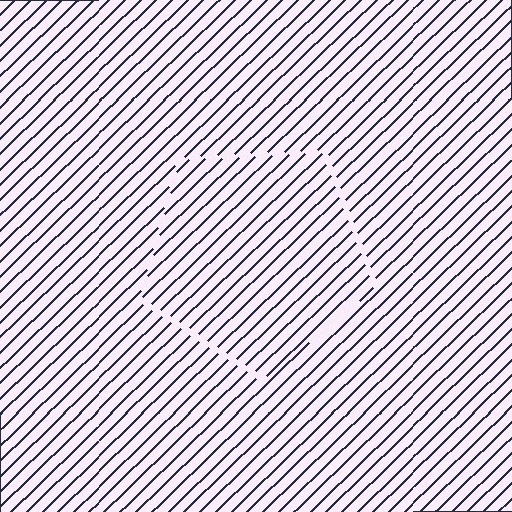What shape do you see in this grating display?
An illusory pentagon. The interior of the shape contains the same grating, shifted by half a period — the contour is defined by the phase discontinuity where line-ends from the inner and outer gratings abut.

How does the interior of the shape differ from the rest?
The interior of the shape contains the same grating, shifted by half a period — the contour is defined by the phase discontinuity where line-ends from the inner and outer gratings abut.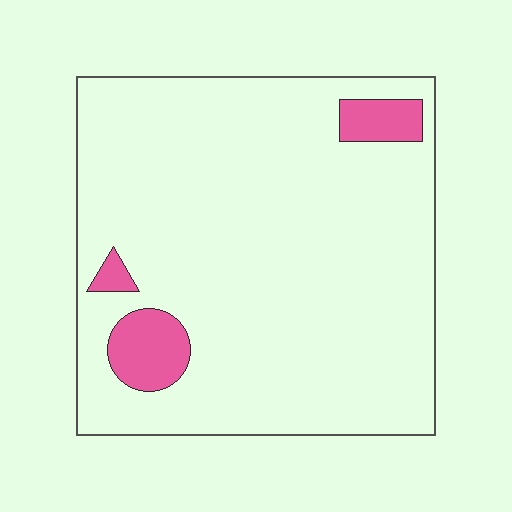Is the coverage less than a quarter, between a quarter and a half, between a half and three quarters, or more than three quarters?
Less than a quarter.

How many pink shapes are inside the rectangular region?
3.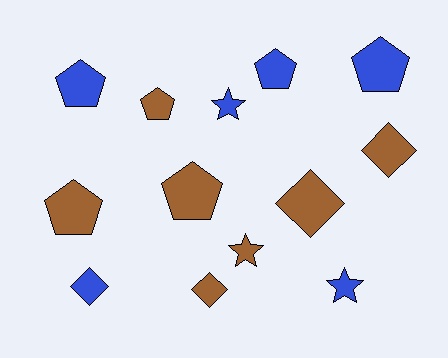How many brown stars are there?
There is 1 brown star.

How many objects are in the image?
There are 13 objects.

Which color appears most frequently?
Brown, with 7 objects.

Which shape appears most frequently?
Pentagon, with 6 objects.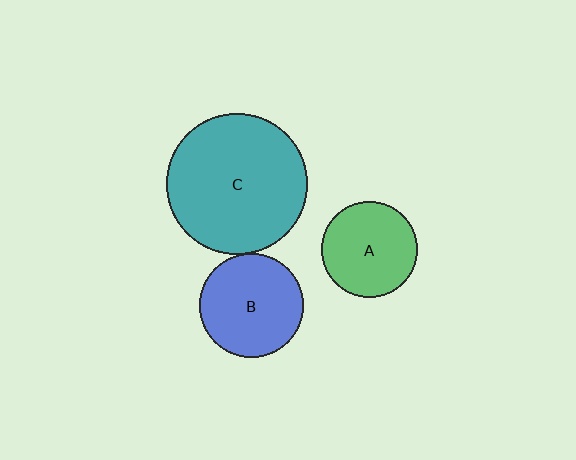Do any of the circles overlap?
No, none of the circles overlap.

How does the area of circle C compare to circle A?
Approximately 2.1 times.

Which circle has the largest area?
Circle C (teal).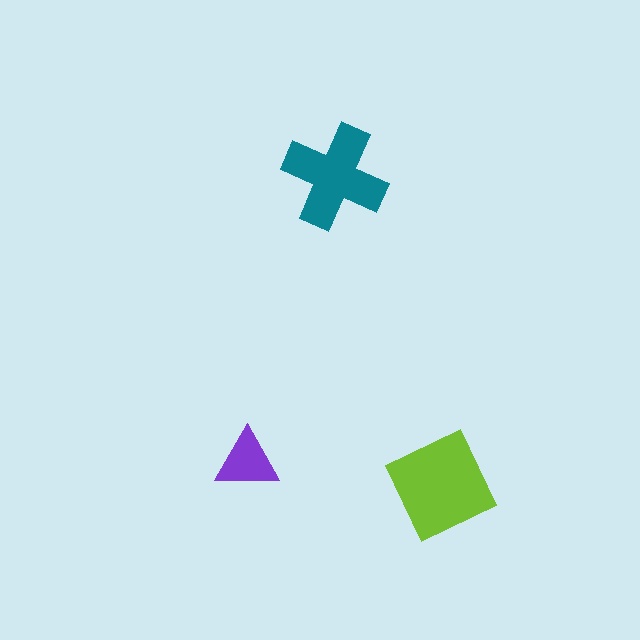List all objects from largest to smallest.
The lime square, the teal cross, the purple triangle.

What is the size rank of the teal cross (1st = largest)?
2nd.